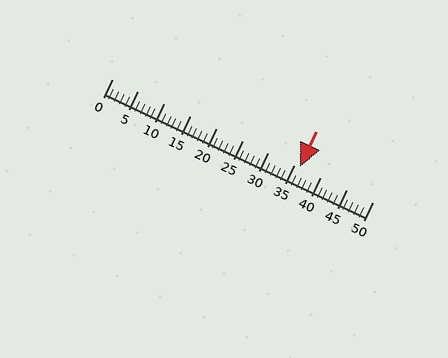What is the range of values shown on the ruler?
The ruler shows values from 0 to 50.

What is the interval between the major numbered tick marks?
The major tick marks are spaced 5 units apart.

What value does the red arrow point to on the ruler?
The red arrow points to approximately 36.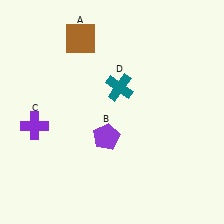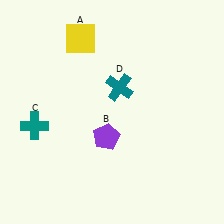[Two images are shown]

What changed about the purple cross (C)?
In Image 1, C is purple. In Image 2, it changed to teal.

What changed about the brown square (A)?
In Image 1, A is brown. In Image 2, it changed to yellow.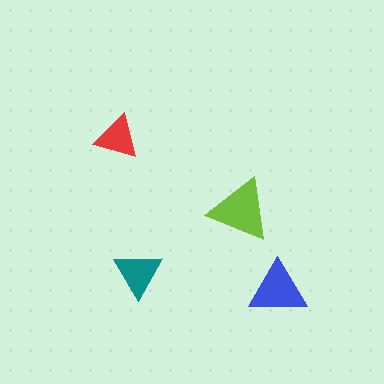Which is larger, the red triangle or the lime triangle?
The lime one.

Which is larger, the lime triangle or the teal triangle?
The lime one.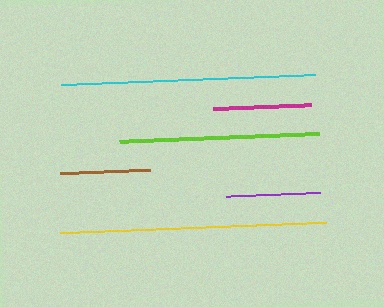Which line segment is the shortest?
The brown line is the shortest at approximately 90 pixels.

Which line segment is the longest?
The yellow line is the longest at approximately 267 pixels.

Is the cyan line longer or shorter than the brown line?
The cyan line is longer than the brown line.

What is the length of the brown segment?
The brown segment is approximately 90 pixels long.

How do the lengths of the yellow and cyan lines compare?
The yellow and cyan lines are approximately the same length.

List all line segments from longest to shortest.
From longest to shortest: yellow, cyan, lime, magenta, purple, brown.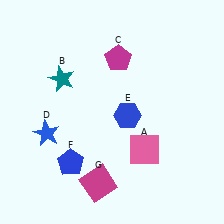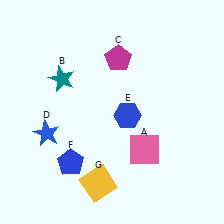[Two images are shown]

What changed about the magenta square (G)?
In Image 1, G is magenta. In Image 2, it changed to yellow.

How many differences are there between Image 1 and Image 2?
There is 1 difference between the two images.